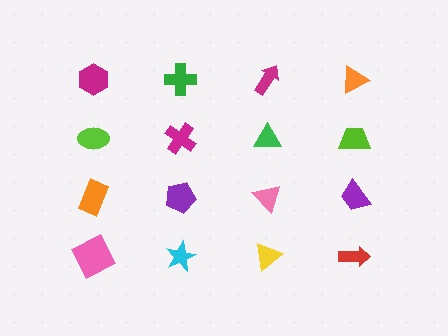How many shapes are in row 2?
4 shapes.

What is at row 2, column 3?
A green triangle.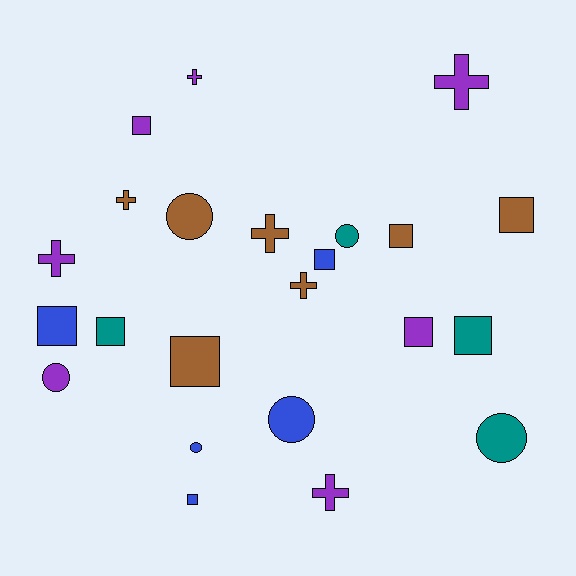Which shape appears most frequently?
Square, with 10 objects.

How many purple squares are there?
There are 2 purple squares.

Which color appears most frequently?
Purple, with 7 objects.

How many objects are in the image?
There are 23 objects.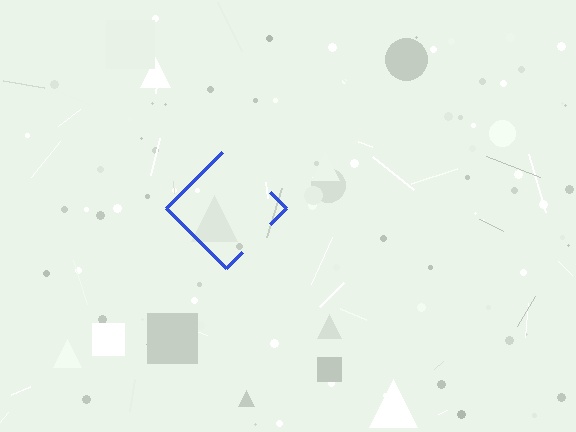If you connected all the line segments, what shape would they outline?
They would outline a diamond.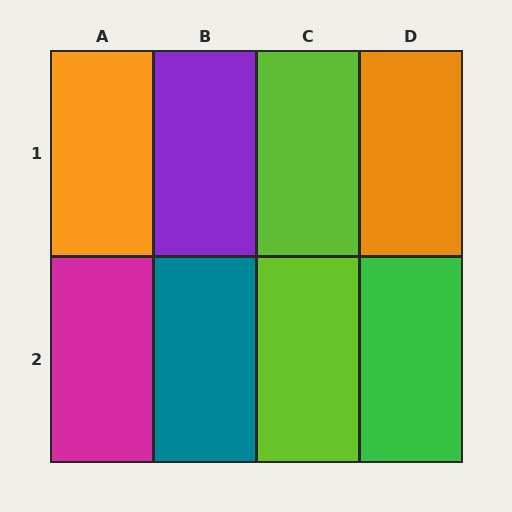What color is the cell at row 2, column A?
Magenta.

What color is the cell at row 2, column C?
Lime.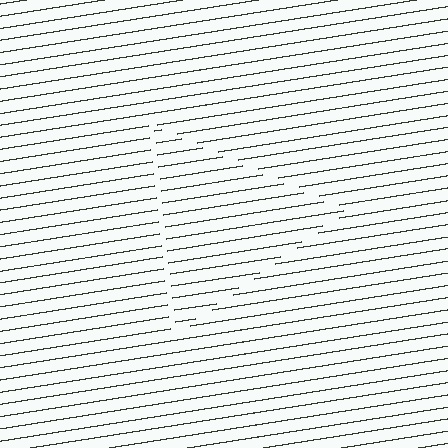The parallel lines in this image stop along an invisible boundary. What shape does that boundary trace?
An illusory triangle. The interior of the shape contains the same grating, shifted by half a period — the contour is defined by the phase discontinuity where line-ends from the inner and outer gratings abut.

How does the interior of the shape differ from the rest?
The interior of the shape contains the same grating, shifted by half a period — the contour is defined by the phase discontinuity where line-ends from the inner and outer gratings abut.